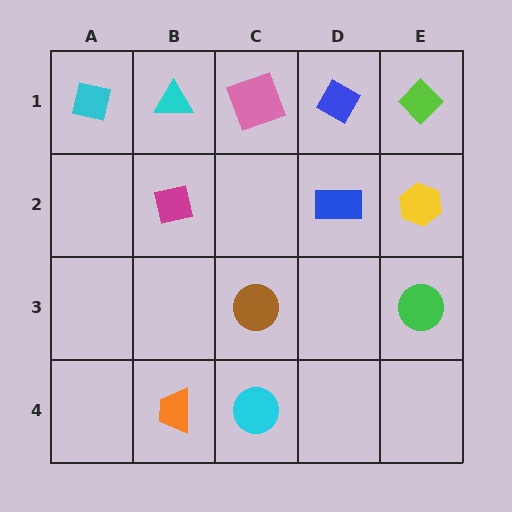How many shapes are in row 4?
2 shapes.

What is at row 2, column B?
A magenta square.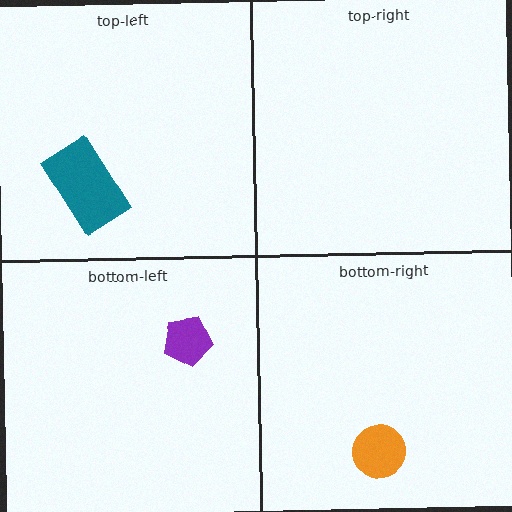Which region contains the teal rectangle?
The top-left region.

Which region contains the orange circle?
The bottom-right region.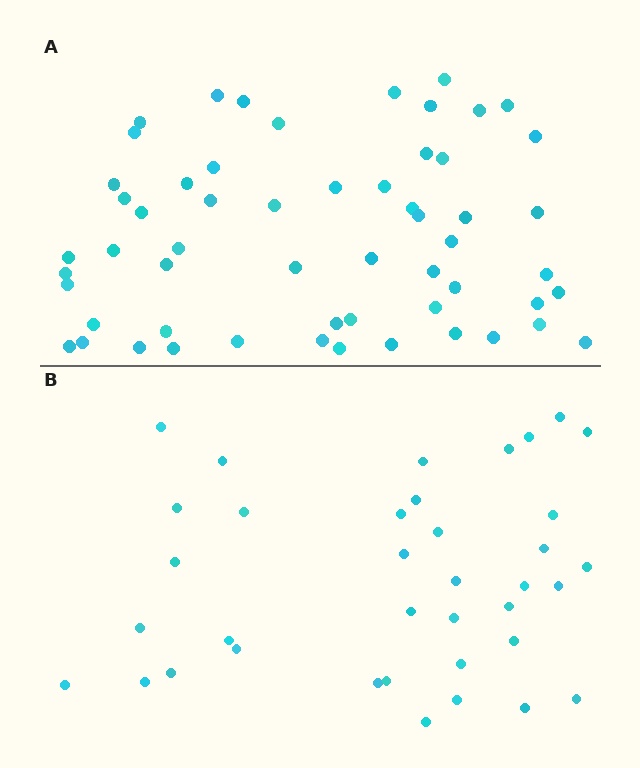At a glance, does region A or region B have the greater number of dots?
Region A (the top region) has more dots.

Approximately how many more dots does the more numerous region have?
Region A has approximately 20 more dots than region B.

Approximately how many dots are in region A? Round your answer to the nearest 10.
About 60 dots. (The exact count is 57, which rounds to 60.)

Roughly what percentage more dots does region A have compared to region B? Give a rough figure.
About 55% more.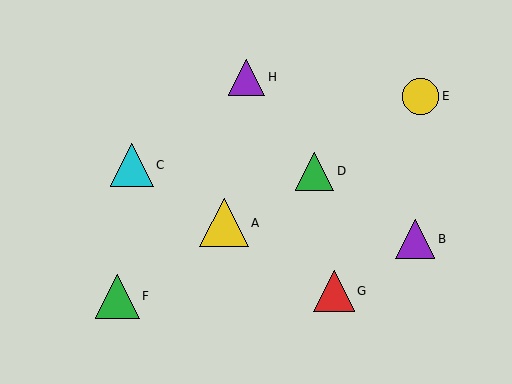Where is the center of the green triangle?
The center of the green triangle is at (315, 171).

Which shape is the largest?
The yellow triangle (labeled A) is the largest.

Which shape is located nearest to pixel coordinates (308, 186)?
The green triangle (labeled D) at (315, 171) is nearest to that location.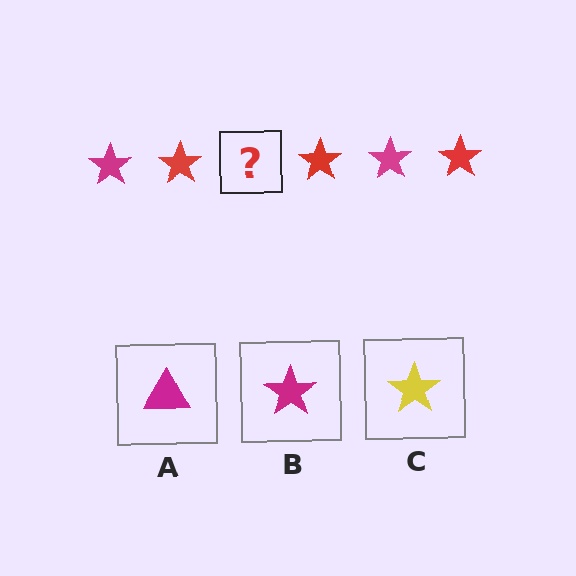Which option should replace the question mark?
Option B.